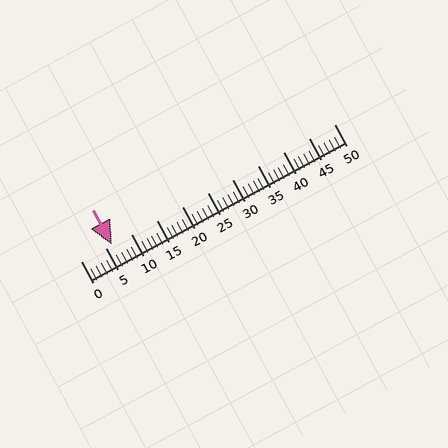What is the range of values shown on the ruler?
The ruler shows values from 0 to 50.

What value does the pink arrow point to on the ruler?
The pink arrow points to approximately 6.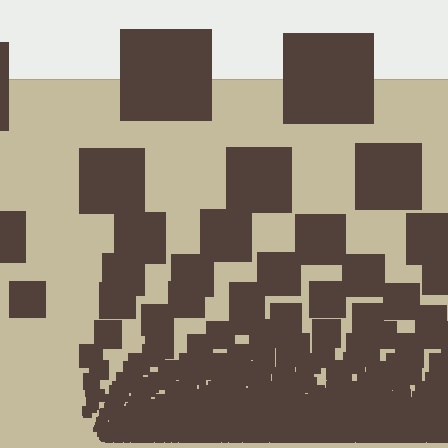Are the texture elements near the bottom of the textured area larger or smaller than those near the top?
Smaller. The gradient is inverted — elements near the bottom are smaller and denser.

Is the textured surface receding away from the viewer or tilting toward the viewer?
The surface appears to tilt toward the viewer. Texture elements get larger and sparser toward the top.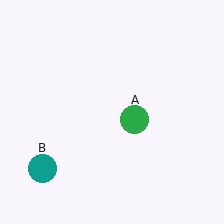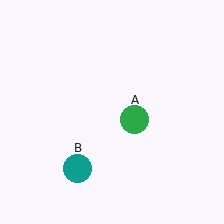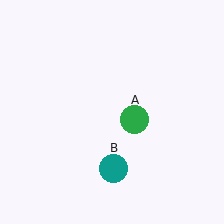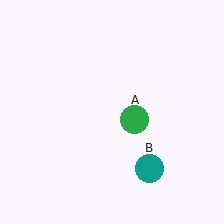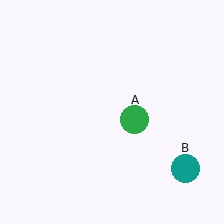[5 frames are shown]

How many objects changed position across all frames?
1 object changed position: teal circle (object B).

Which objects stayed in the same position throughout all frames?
Green circle (object A) remained stationary.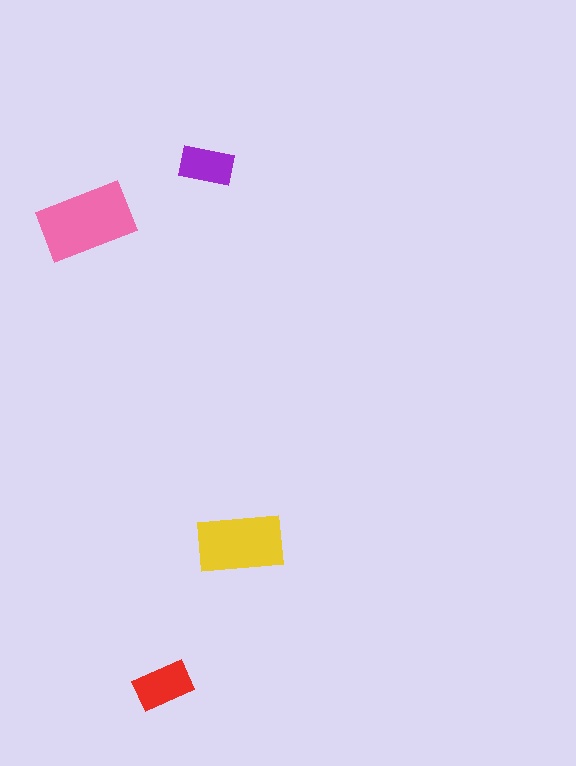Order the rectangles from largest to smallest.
the pink one, the yellow one, the red one, the purple one.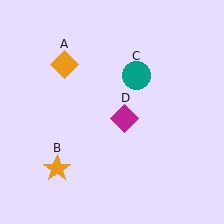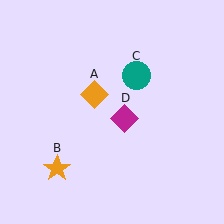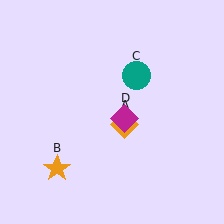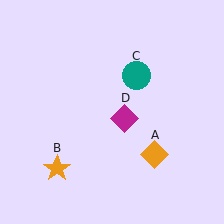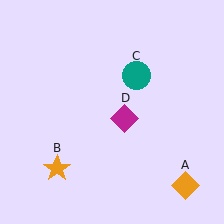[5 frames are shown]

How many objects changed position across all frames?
1 object changed position: orange diamond (object A).